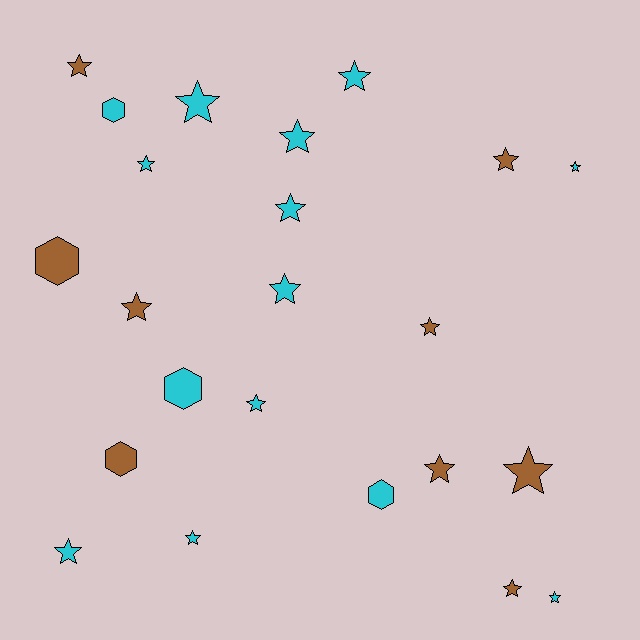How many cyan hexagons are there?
There are 3 cyan hexagons.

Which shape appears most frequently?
Star, with 18 objects.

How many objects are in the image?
There are 23 objects.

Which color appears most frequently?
Cyan, with 14 objects.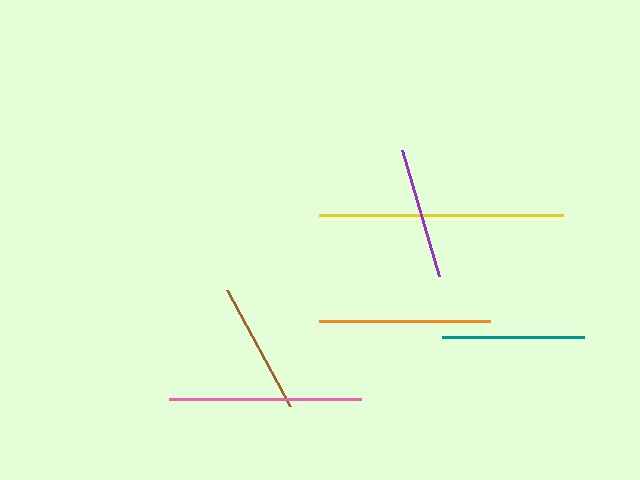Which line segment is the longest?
The yellow line is the longest at approximately 244 pixels.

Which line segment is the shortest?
The purple line is the shortest at approximately 131 pixels.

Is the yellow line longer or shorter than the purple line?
The yellow line is longer than the purple line.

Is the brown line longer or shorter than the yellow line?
The yellow line is longer than the brown line.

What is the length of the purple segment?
The purple segment is approximately 131 pixels long.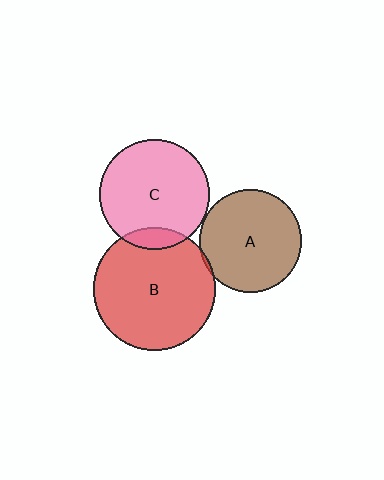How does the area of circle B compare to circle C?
Approximately 1.2 times.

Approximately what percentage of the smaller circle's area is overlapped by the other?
Approximately 10%.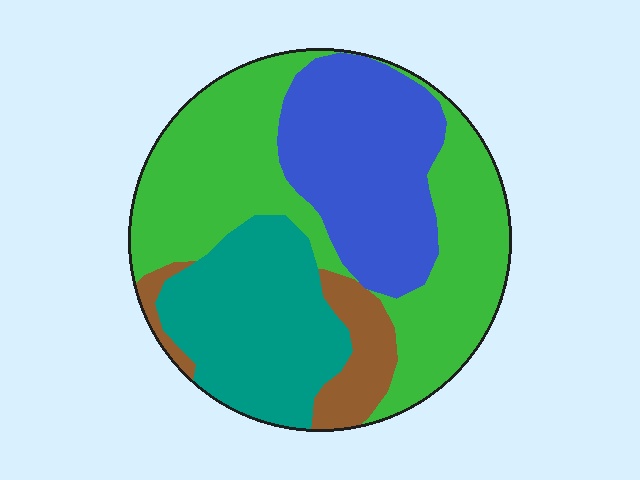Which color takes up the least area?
Brown, at roughly 10%.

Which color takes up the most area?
Green, at roughly 40%.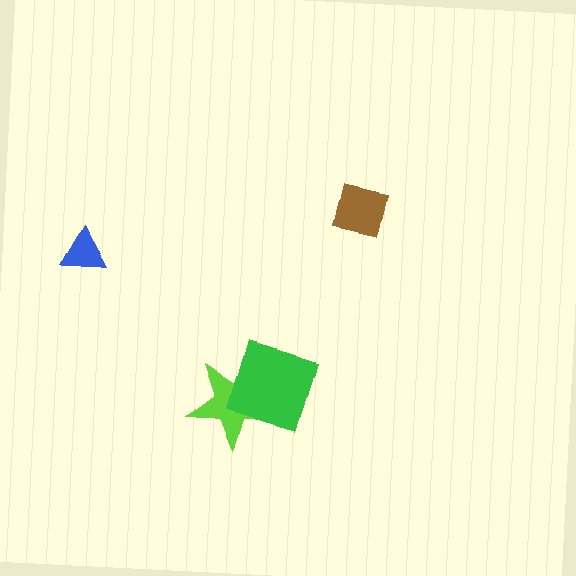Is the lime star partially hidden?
Yes, it is partially covered by another shape.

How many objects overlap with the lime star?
1 object overlaps with the lime star.